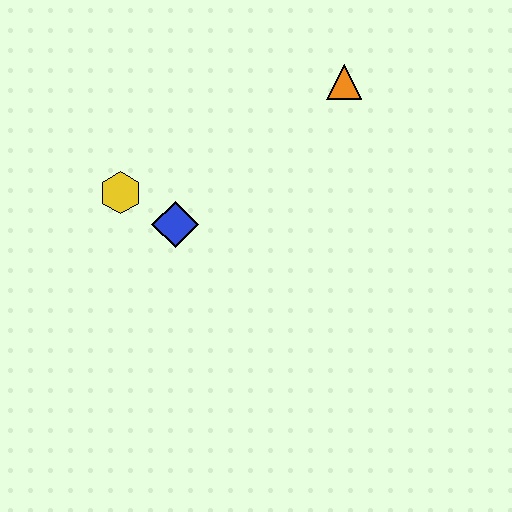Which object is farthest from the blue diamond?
The orange triangle is farthest from the blue diamond.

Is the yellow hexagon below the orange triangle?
Yes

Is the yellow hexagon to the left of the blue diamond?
Yes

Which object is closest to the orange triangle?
The blue diamond is closest to the orange triangle.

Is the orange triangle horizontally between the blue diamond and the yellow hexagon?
No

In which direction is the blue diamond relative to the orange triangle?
The blue diamond is to the left of the orange triangle.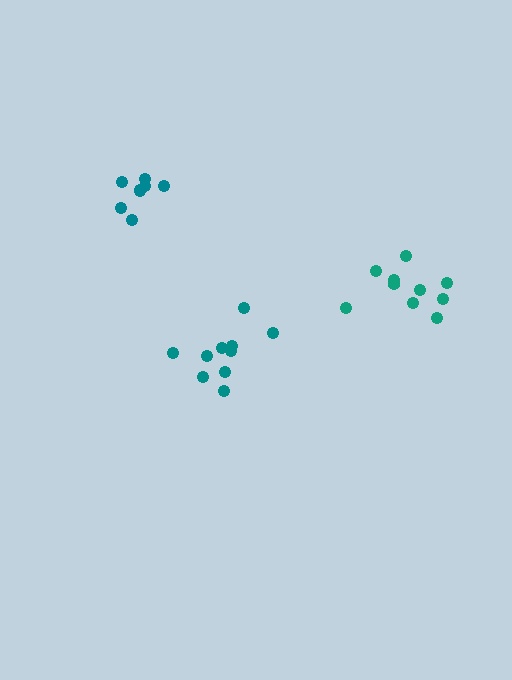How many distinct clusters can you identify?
There are 3 distinct clusters.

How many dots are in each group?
Group 1: 8 dots, Group 2: 10 dots, Group 3: 10 dots (28 total).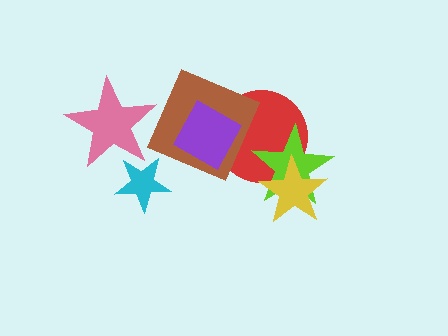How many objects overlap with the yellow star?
2 objects overlap with the yellow star.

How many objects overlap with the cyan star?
1 object overlaps with the cyan star.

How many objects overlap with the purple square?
2 objects overlap with the purple square.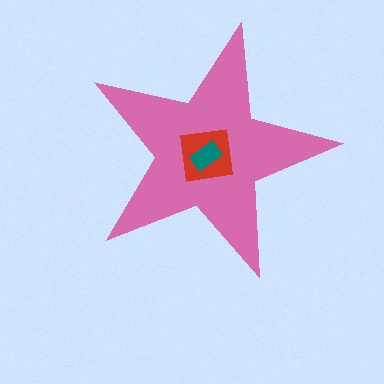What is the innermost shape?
The teal rectangle.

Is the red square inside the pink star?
Yes.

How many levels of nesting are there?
3.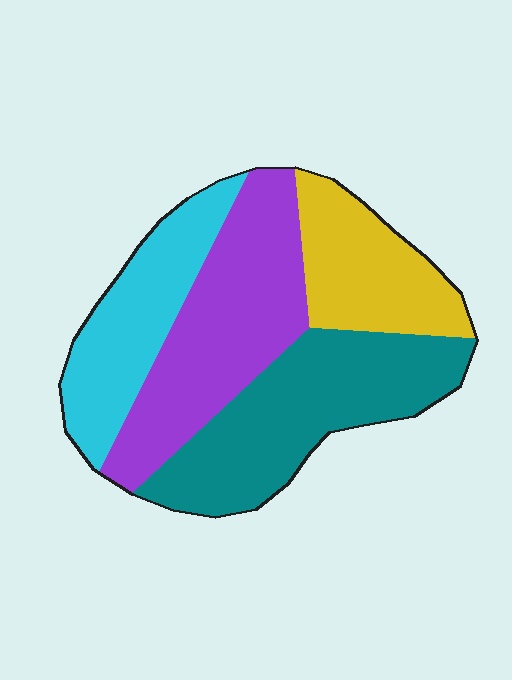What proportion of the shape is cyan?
Cyan takes up less than a quarter of the shape.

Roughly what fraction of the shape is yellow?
Yellow covers 19% of the shape.